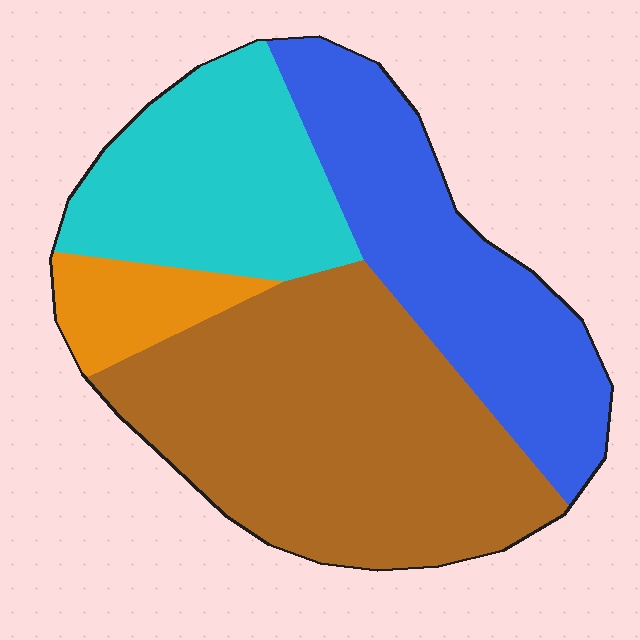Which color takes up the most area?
Brown, at roughly 45%.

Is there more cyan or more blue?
Blue.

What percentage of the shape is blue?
Blue covers roughly 25% of the shape.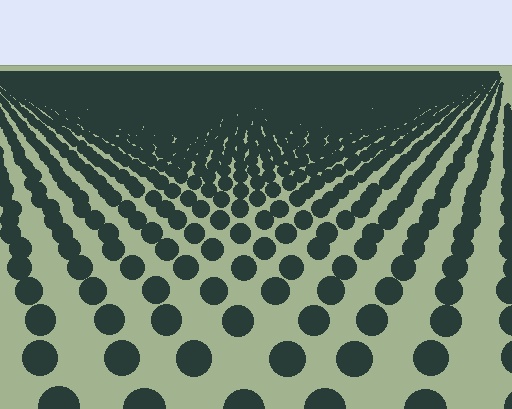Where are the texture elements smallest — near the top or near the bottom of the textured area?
Near the top.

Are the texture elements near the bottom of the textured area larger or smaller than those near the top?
Larger. Near the bottom, elements are closer to the viewer and appear at a bigger on-screen size.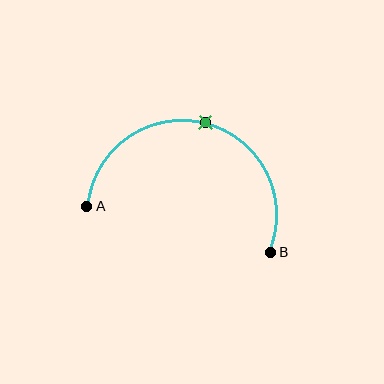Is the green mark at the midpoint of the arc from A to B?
Yes. The green mark lies on the arc at equal arc-length from both A and B — it is the arc midpoint.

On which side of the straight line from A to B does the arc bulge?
The arc bulges above the straight line connecting A and B.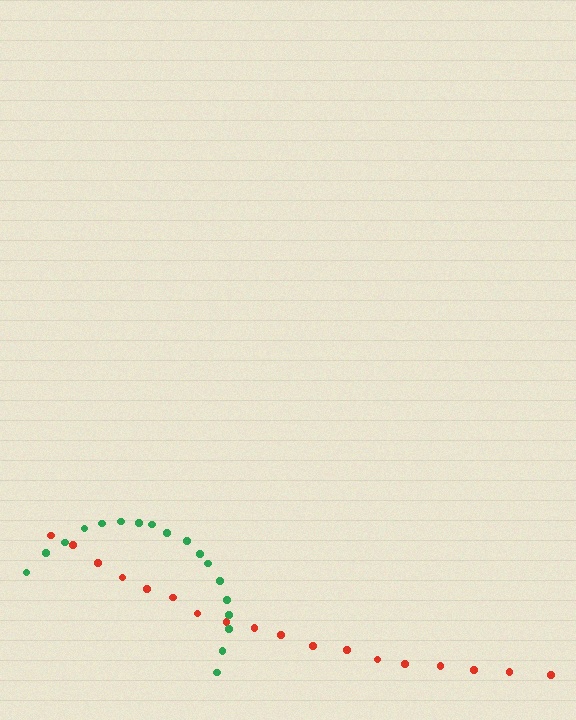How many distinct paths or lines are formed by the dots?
There are 2 distinct paths.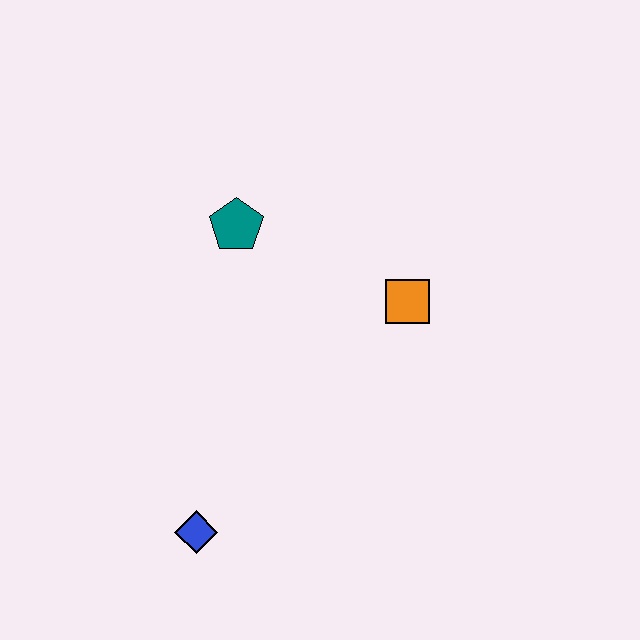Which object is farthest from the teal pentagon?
The blue diamond is farthest from the teal pentagon.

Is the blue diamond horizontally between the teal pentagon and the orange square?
No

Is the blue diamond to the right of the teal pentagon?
No